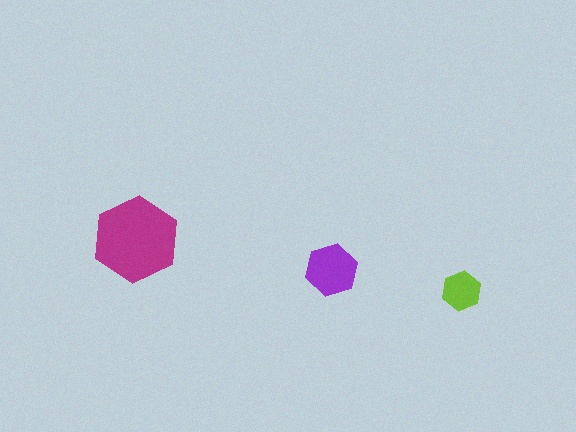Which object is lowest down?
The lime hexagon is bottommost.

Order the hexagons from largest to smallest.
the magenta one, the purple one, the lime one.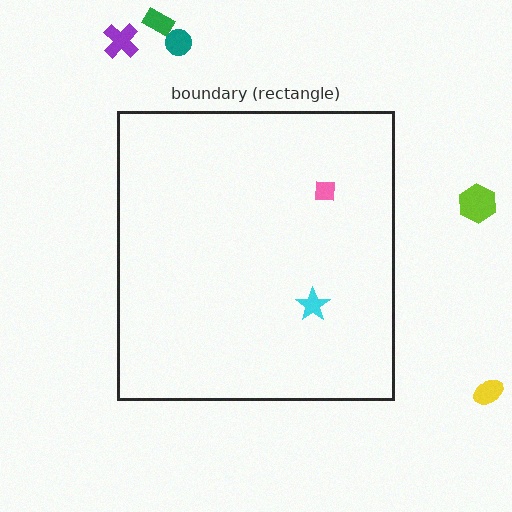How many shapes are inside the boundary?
2 inside, 5 outside.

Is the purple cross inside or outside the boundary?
Outside.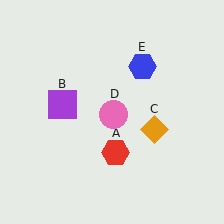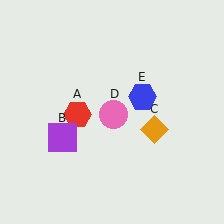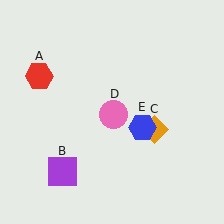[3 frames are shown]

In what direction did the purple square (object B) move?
The purple square (object B) moved down.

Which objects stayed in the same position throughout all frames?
Orange diamond (object C) and pink circle (object D) remained stationary.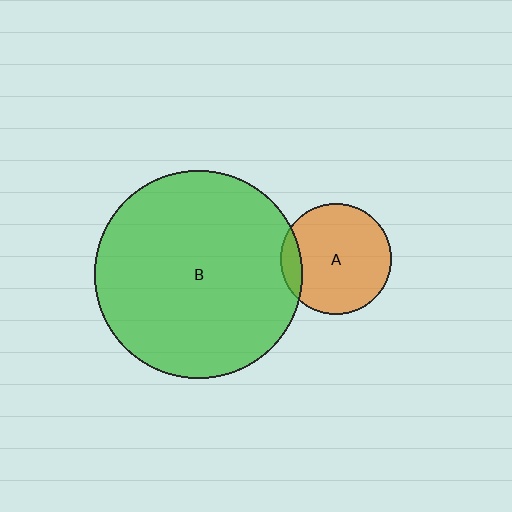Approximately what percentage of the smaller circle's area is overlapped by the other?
Approximately 10%.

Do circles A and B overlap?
Yes.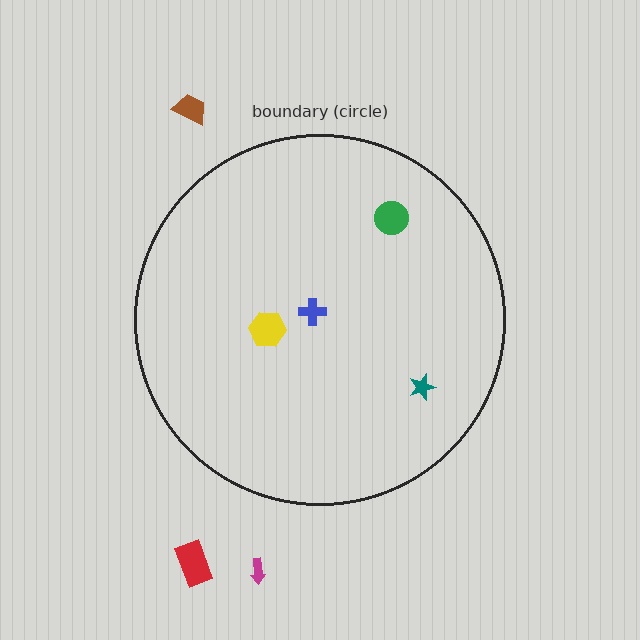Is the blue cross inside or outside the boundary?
Inside.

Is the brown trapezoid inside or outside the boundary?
Outside.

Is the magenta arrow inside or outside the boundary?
Outside.